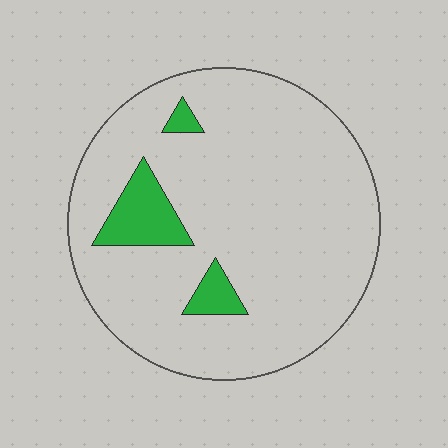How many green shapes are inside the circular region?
3.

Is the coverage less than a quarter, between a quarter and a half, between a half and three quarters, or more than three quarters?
Less than a quarter.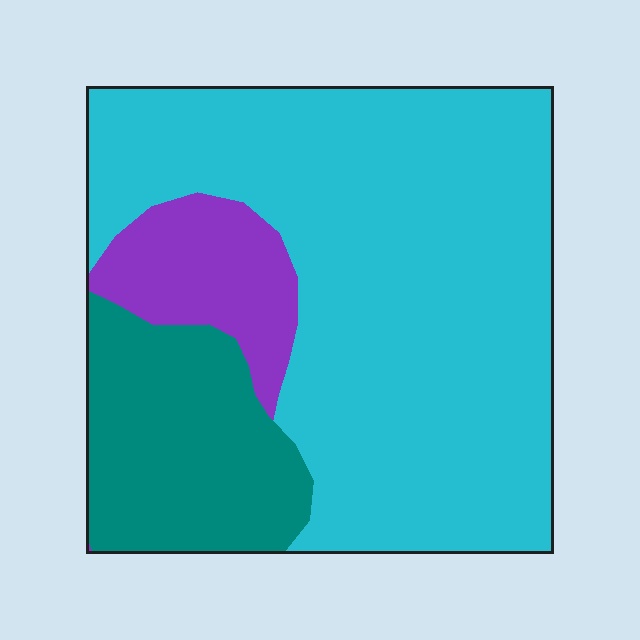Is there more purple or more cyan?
Cyan.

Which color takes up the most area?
Cyan, at roughly 70%.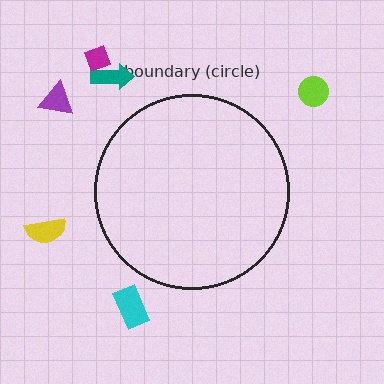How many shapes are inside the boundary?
0 inside, 6 outside.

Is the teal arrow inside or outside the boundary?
Outside.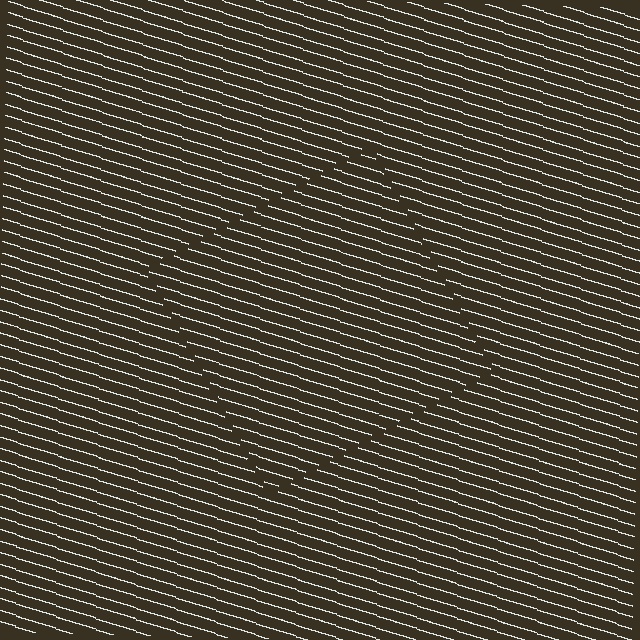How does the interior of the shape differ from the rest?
The interior of the shape contains the same grating, shifted by half a period — the contour is defined by the phase discontinuity where line-ends from the inner and outer gratings abut.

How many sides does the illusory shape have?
4 sides — the line-ends trace a square.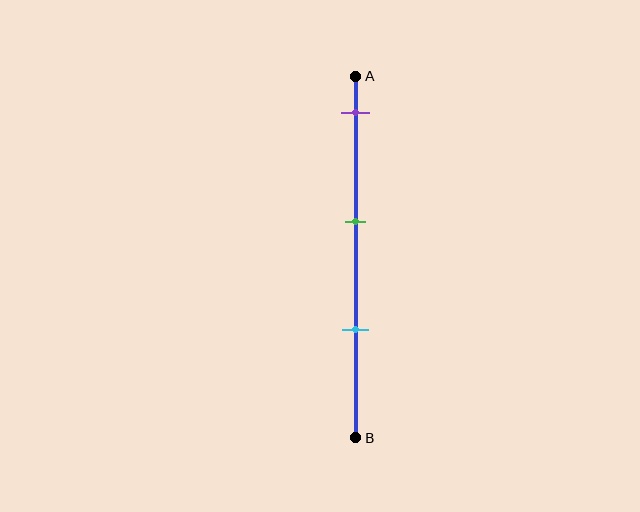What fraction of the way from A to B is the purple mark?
The purple mark is approximately 10% (0.1) of the way from A to B.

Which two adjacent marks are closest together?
The green and cyan marks are the closest adjacent pair.